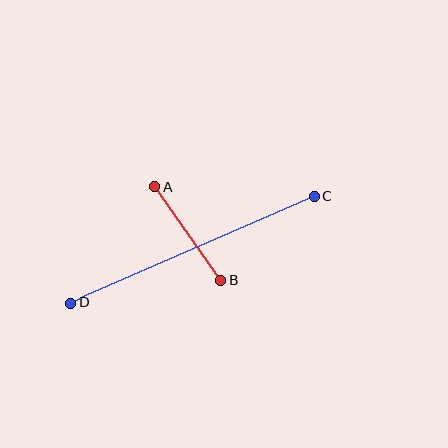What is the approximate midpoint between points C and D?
The midpoint is at approximately (193, 250) pixels.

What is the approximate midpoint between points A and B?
The midpoint is at approximately (188, 234) pixels.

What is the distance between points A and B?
The distance is approximately 115 pixels.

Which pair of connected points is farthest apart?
Points C and D are farthest apart.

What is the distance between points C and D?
The distance is approximately 266 pixels.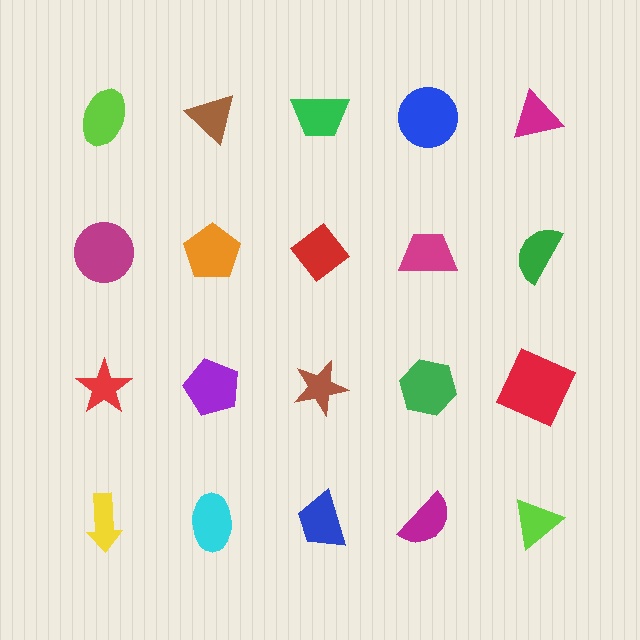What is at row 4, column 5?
A lime triangle.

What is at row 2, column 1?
A magenta circle.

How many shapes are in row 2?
5 shapes.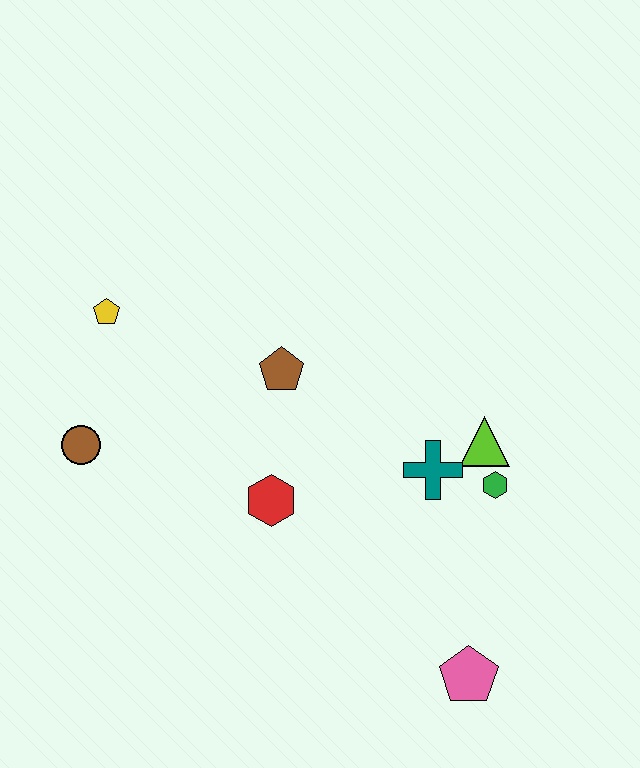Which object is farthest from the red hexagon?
The pink pentagon is farthest from the red hexagon.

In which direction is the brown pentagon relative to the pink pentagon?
The brown pentagon is above the pink pentagon.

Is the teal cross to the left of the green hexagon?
Yes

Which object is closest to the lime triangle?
The green hexagon is closest to the lime triangle.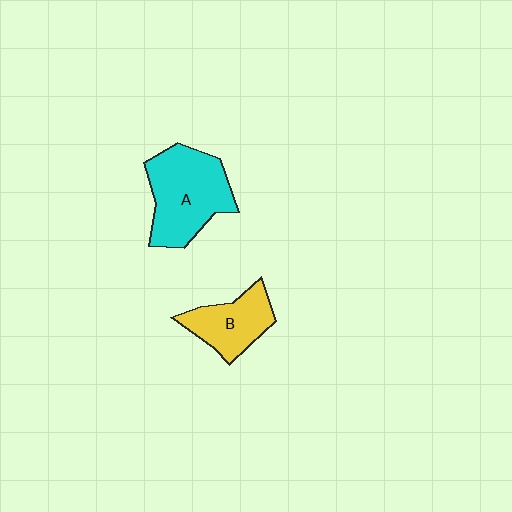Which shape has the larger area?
Shape A (cyan).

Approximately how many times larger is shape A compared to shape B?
Approximately 1.6 times.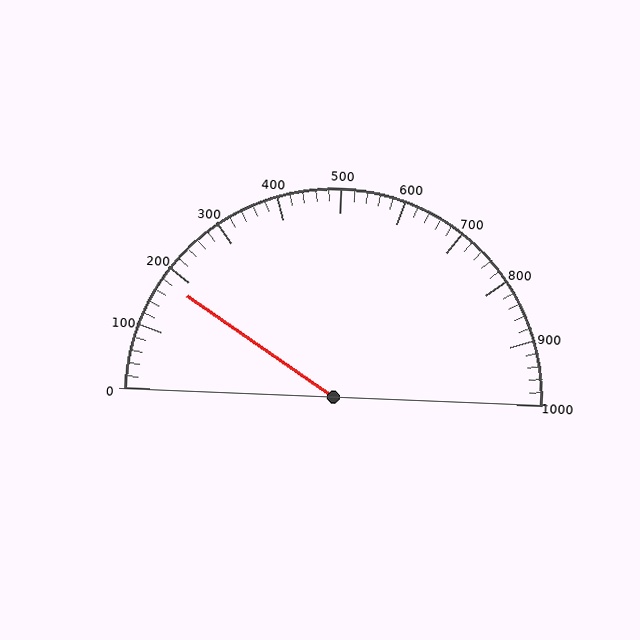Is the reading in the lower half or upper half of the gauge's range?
The reading is in the lower half of the range (0 to 1000).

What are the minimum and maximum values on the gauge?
The gauge ranges from 0 to 1000.